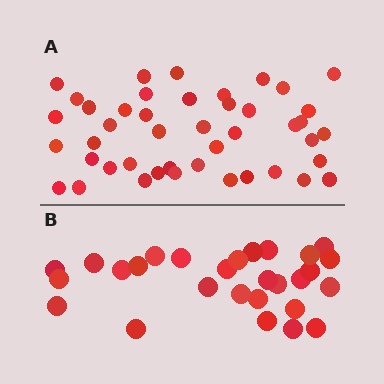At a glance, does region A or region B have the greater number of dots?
Region A (the top region) has more dots.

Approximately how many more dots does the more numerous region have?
Region A has approximately 15 more dots than region B.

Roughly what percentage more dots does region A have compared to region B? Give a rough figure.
About 55% more.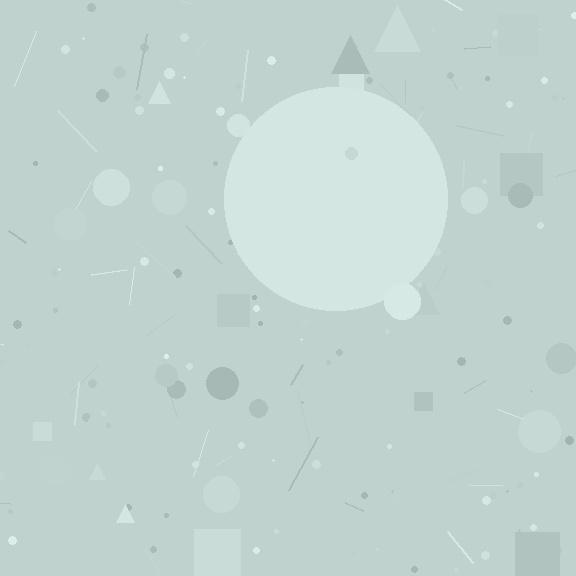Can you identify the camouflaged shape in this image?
The camouflaged shape is a circle.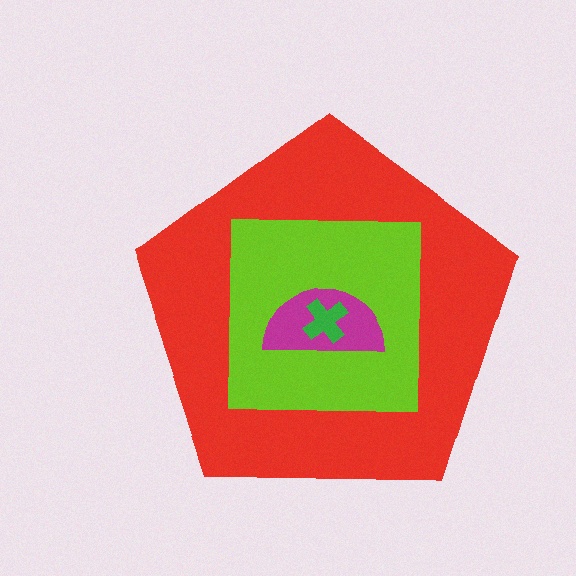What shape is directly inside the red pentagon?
The lime square.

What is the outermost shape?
The red pentagon.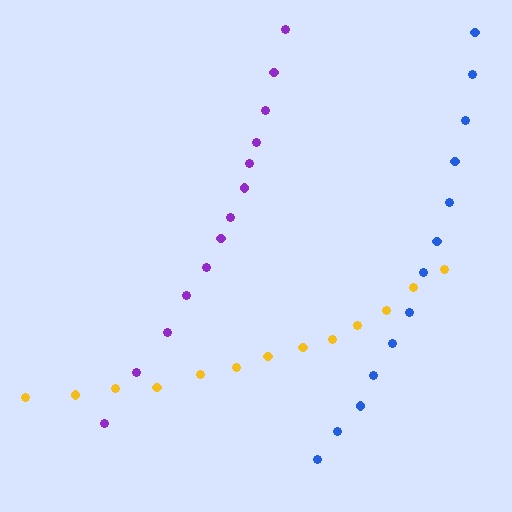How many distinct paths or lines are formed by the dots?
There are 3 distinct paths.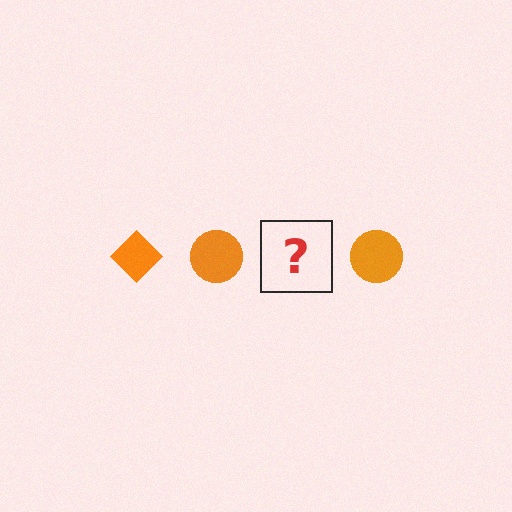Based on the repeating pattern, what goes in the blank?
The blank should be an orange diamond.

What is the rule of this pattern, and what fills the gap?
The rule is that the pattern cycles through diamond, circle shapes in orange. The gap should be filled with an orange diamond.